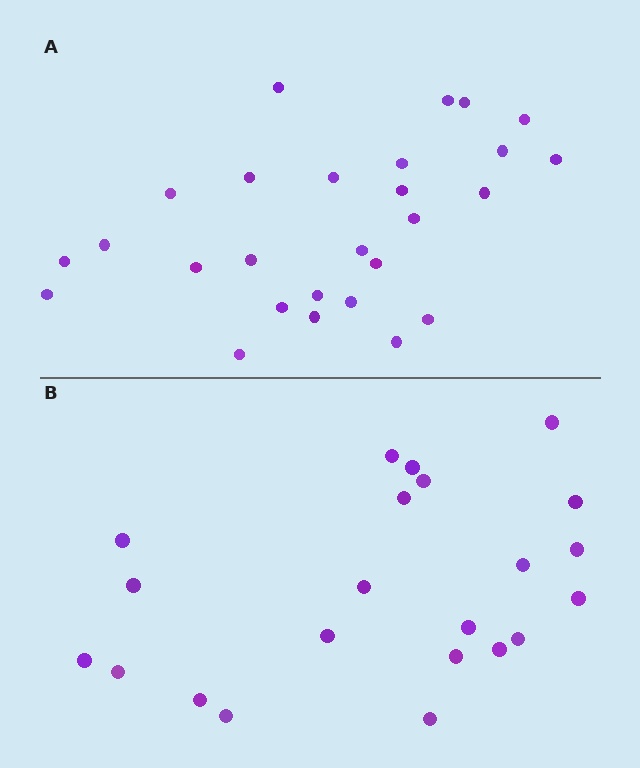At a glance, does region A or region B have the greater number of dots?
Region A (the top region) has more dots.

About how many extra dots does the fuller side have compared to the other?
Region A has about 5 more dots than region B.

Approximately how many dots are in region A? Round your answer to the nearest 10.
About 30 dots. (The exact count is 27, which rounds to 30.)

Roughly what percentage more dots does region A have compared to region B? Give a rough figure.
About 25% more.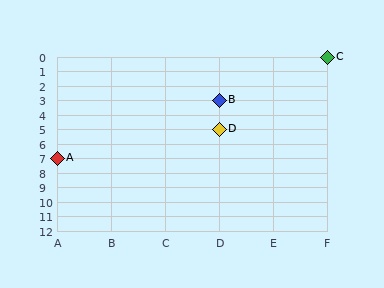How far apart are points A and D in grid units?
Points A and D are 3 columns and 2 rows apart (about 3.6 grid units diagonally).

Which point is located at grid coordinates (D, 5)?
Point D is at (D, 5).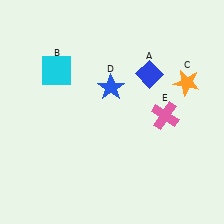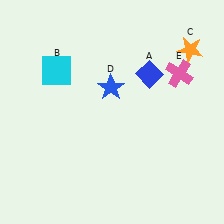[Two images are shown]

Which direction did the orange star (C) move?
The orange star (C) moved up.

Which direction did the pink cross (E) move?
The pink cross (E) moved up.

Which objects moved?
The objects that moved are: the orange star (C), the pink cross (E).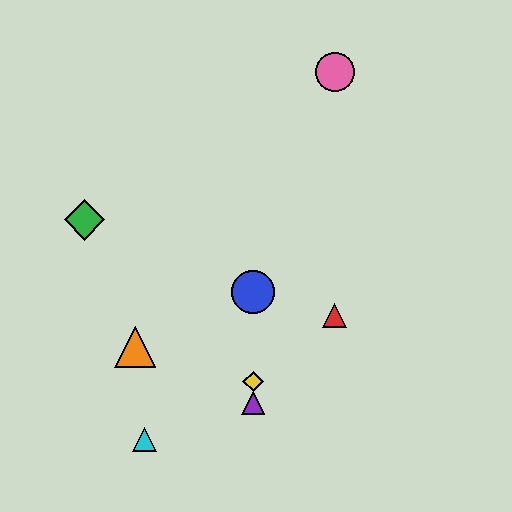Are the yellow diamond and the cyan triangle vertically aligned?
No, the yellow diamond is at x≈253 and the cyan triangle is at x≈144.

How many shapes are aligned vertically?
3 shapes (the blue circle, the yellow diamond, the purple triangle) are aligned vertically.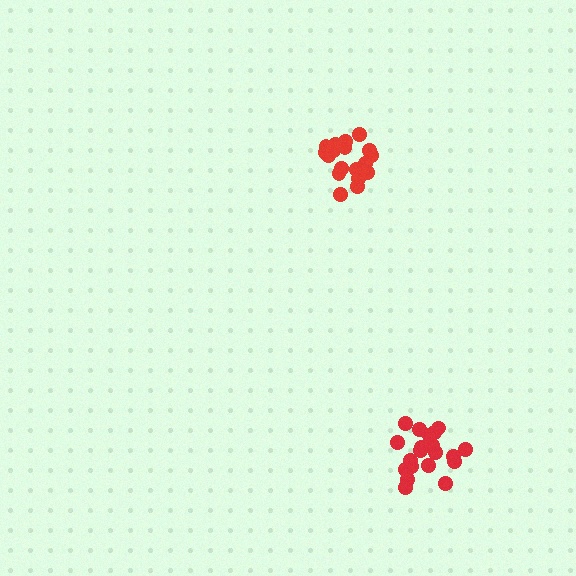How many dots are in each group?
Group 1: 19 dots, Group 2: 21 dots (40 total).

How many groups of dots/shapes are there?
There are 2 groups.